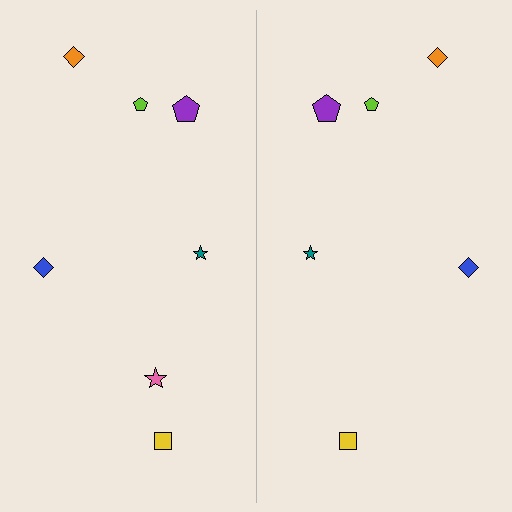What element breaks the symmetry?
A pink star is missing from the right side.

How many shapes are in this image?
There are 13 shapes in this image.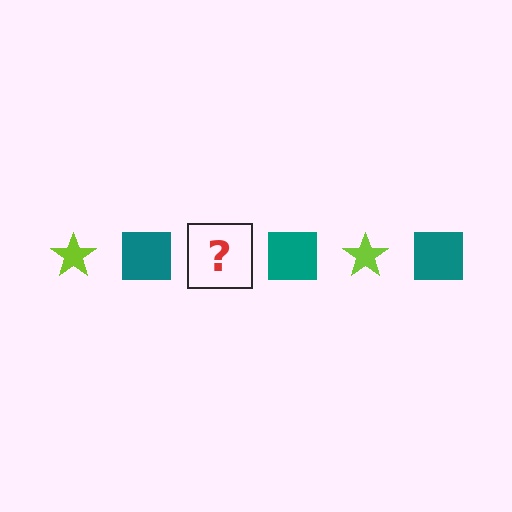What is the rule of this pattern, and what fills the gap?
The rule is that the pattern alternates between lime star and teal square. The gap should be filled with a lime star.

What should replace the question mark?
The question mark should be replaced with a lime star.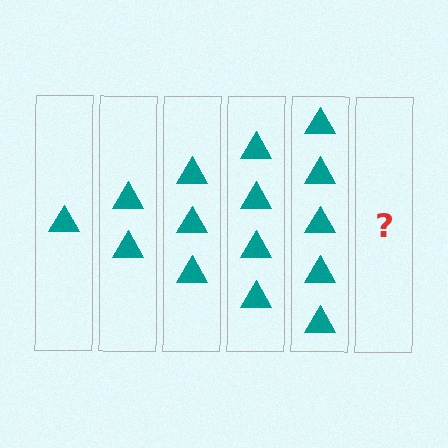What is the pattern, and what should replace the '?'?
The pattern is that each step adds one more triangle. The '?' should be 6 triangles.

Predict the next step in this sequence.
The next step is 6 triangles.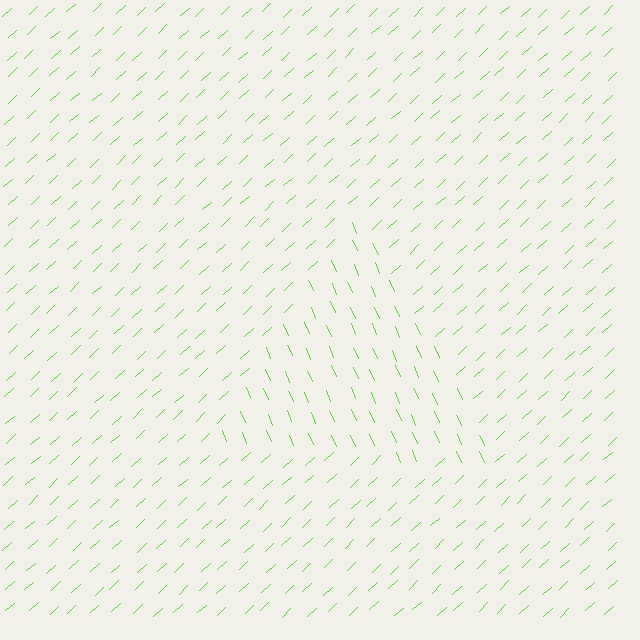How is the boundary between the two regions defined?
The boundary is defined purely by a change in line orientation (approximately 71 degrees difference). All lines are the same color and thickness.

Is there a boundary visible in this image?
Yes, there is a texture boundary formed by a change in line orientation.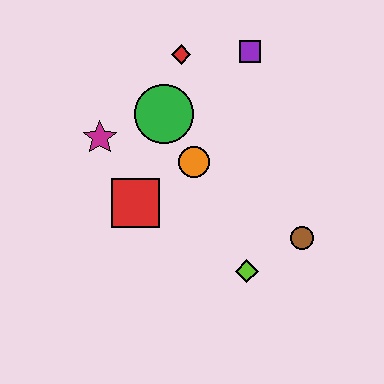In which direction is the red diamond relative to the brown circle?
The red diamond is above the brown circle.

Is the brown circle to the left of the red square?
No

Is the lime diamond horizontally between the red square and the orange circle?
No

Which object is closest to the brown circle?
The lime diamond is closest to the brown circle.